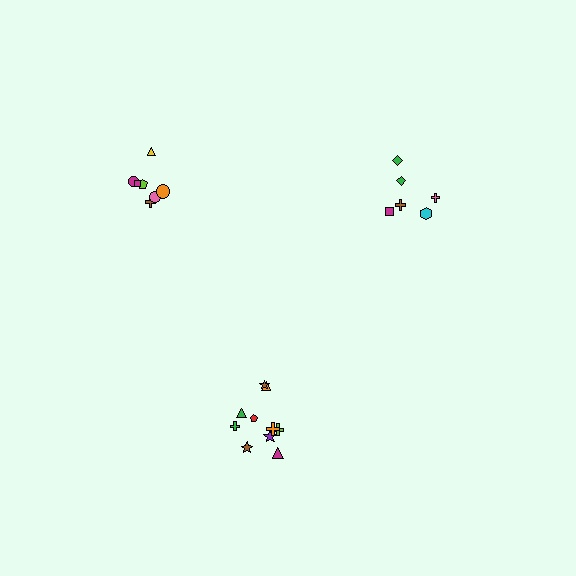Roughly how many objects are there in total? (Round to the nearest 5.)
Roughly 25 objects in total.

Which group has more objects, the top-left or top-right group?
The top-left group.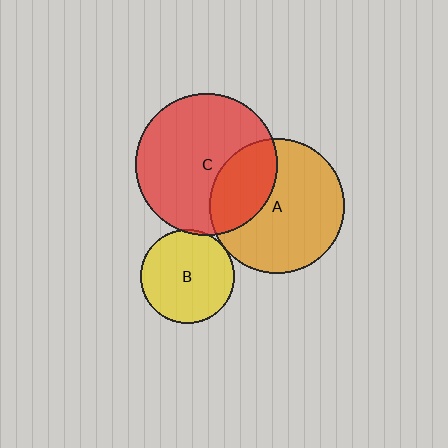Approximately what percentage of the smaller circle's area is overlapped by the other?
Approximately 30%.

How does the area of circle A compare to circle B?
Approximately 2.1 times.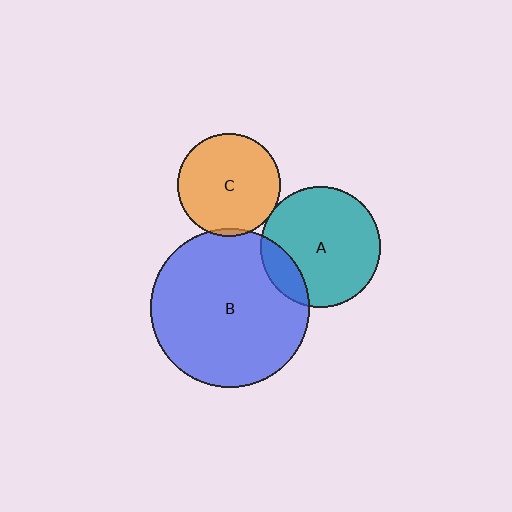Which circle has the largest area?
Circle B (blue).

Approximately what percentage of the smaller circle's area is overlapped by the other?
Approximately 5%.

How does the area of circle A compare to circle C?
Approximately 1.4 times.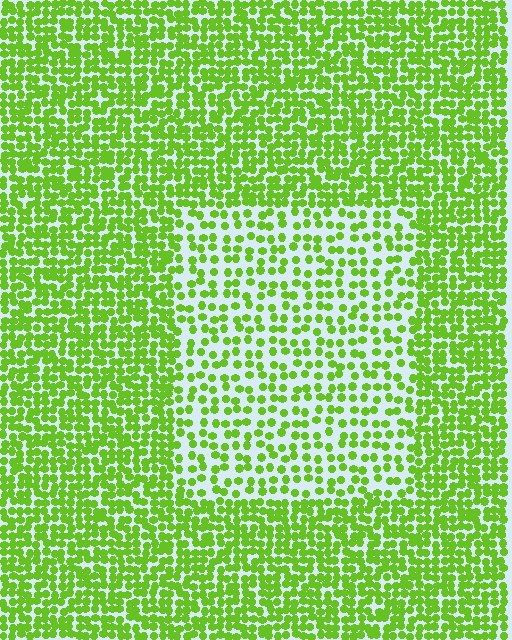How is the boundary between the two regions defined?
The boundary is defined by a change in element density (approximately 1.9x ratio). All elements are the same color, size, and shape.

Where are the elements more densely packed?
The elements are more densely packed outside the rectangle boundary.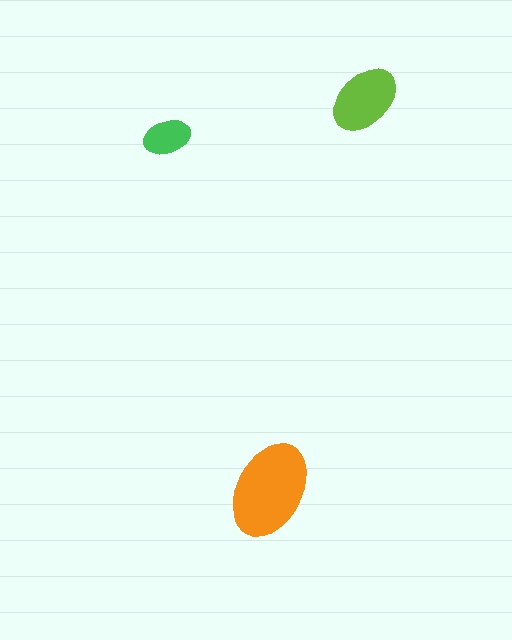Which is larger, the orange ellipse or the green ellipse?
The orange one.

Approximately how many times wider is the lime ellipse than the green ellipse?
About 1.5 times wider.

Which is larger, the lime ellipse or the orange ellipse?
The orange one.